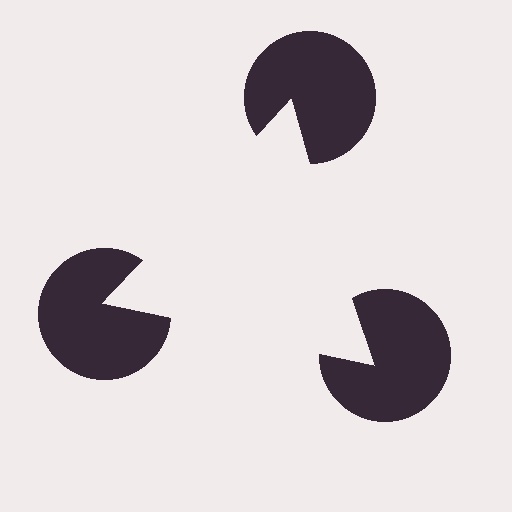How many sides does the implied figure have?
3 sides.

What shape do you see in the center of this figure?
An illusory triangle — its edges are inferred from the aligned wedge cuts in the pac-man discs, not physically drawn.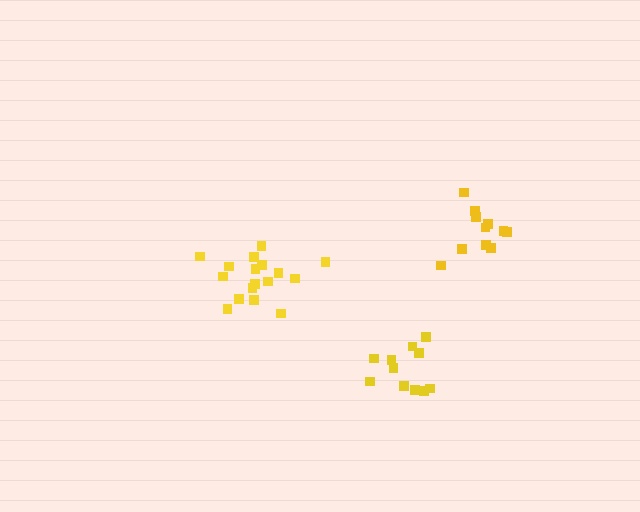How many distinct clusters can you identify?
There are 3 distinct clusters.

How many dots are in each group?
Group 1: 17 dots, Group 2: 11 dots, Group 3: 11 dots (39 total).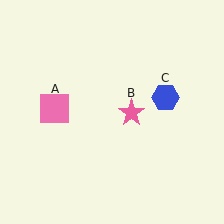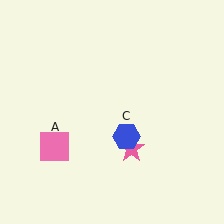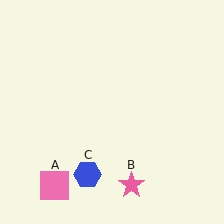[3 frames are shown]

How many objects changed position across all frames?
3 objects changed position: pink square (object A), pink star (object B), blue hexagon (object C).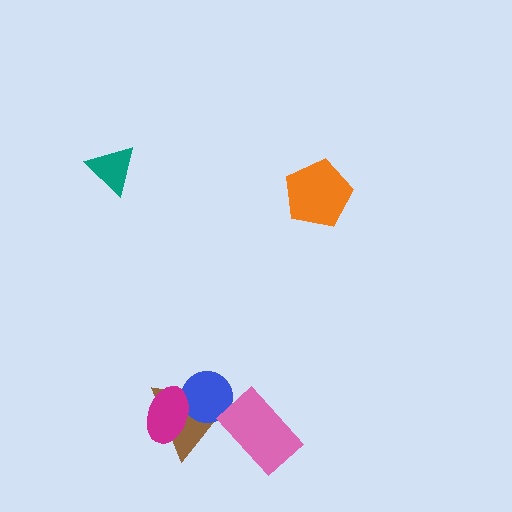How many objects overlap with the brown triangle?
3 objects overlap with the brown triangle.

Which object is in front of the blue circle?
The magenta ellipse is in front of the blue circle.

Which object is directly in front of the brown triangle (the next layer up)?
The blue circle is directly in front of the brown triangle.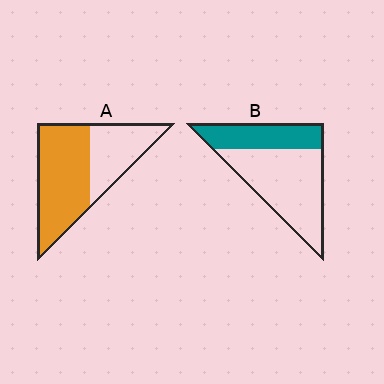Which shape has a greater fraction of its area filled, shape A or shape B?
Shape A.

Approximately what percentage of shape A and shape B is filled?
A is approximately 60% and B is approximately 35%.